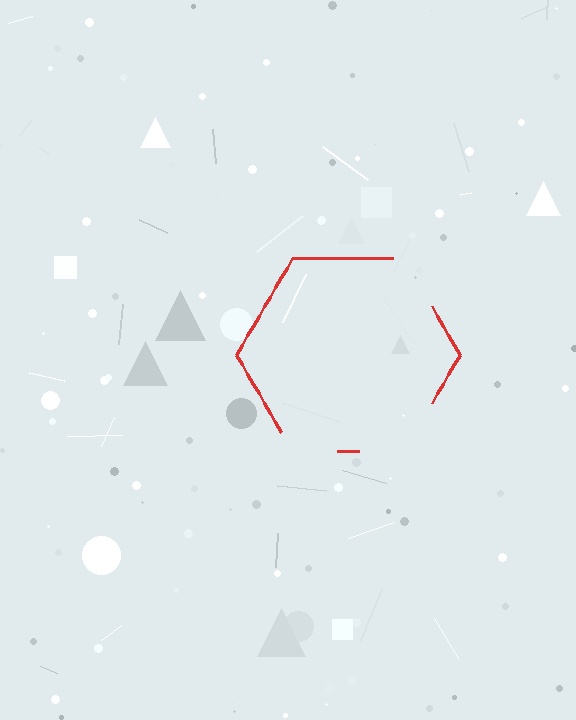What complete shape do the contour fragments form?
The contour fragments form a hexagon.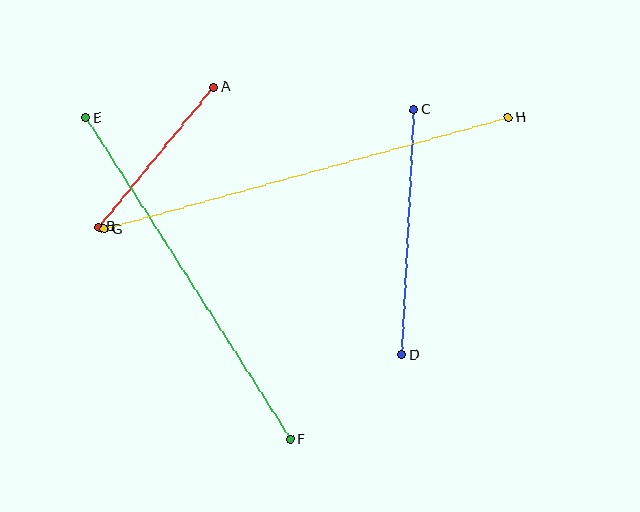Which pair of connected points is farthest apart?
Points G and H are farthest apart.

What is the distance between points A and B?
The distance is approximately 181 pixels.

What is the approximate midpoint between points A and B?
The midpoint is at approximately (156, 157) pixels.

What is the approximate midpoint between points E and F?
The midpoint is at approximately (188, 279) pixels.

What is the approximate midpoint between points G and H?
The midpoint is at approximately (306, 173) pixels.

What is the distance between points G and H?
The distance is approximately 419 pixels.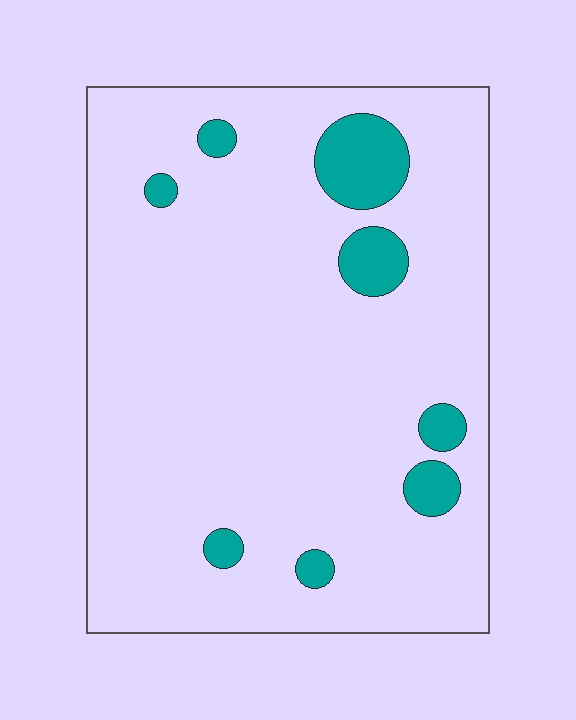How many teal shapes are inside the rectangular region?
8.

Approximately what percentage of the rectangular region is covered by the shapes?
Approximately 10%.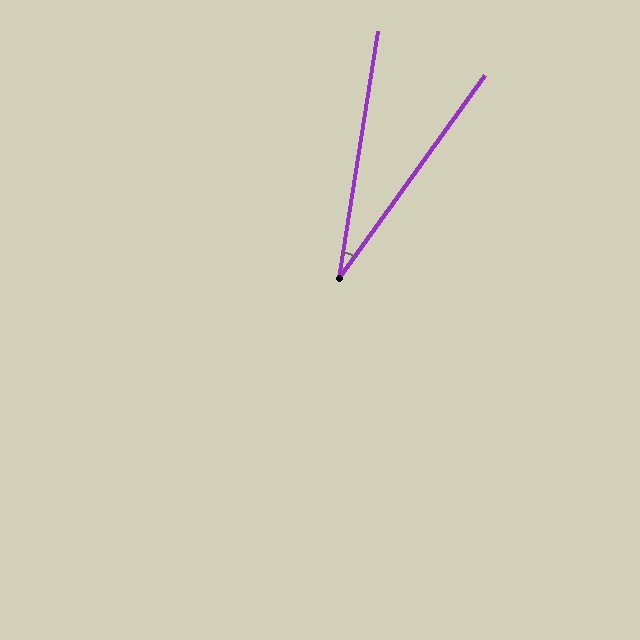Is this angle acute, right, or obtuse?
It is acute.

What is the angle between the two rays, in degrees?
Approximately 27 degrees.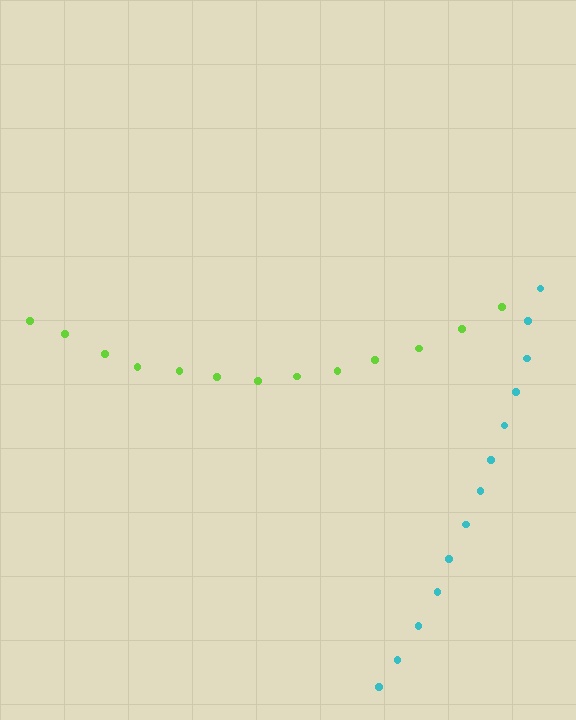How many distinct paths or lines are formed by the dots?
There are 2 distinct paths.